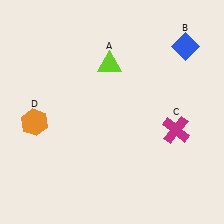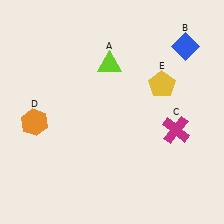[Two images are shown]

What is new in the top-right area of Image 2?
A yellow pentagon (E) was added in the top-right area of Image 2.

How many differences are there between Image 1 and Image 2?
There is 1 difference between the two images.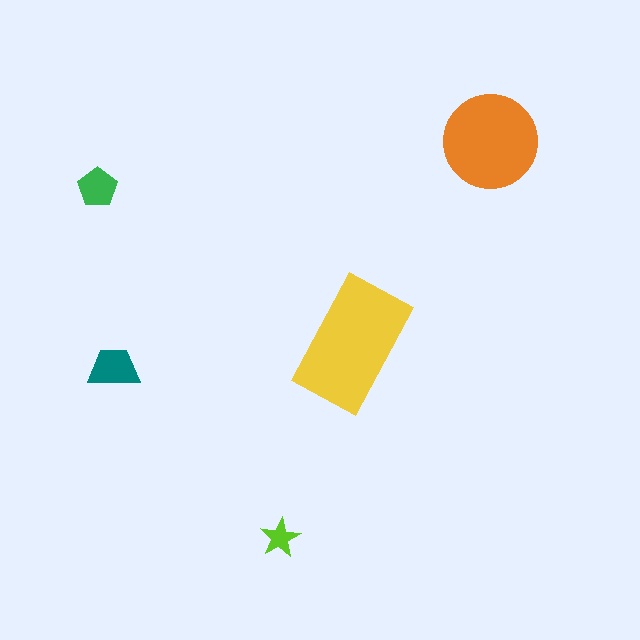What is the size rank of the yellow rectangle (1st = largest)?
1st.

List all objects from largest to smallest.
The yellow rectangle, the orange circle, the teal trapezoid, the green pentagon, the lime star.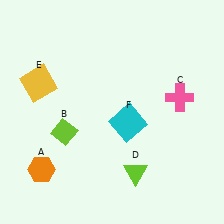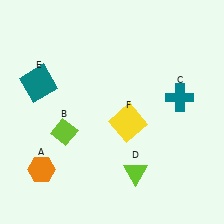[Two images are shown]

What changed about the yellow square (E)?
In Image 1, E is yellow. In Image 2, it changed to teal.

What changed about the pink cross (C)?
In Image 1, C is pink. In Image 2, it changed to teal.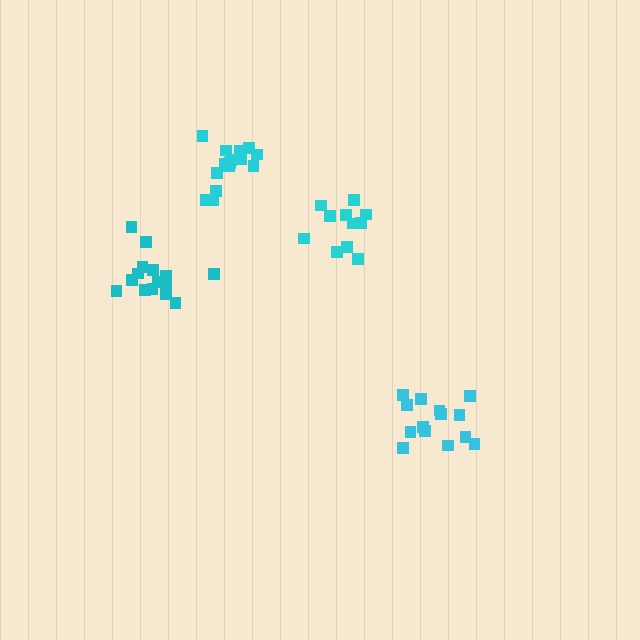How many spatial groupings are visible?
There are 4 spatial groupings.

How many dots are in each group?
Group 1: 16 dots, Group 2: 11 dots, Group 3: 14 dots, Group 4: 15 dots (56 total).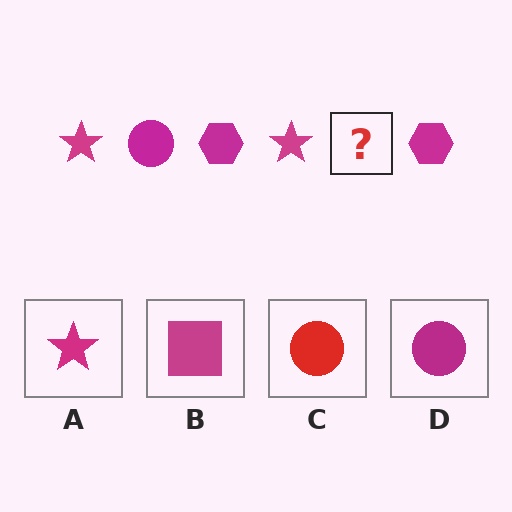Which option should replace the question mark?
Option D.